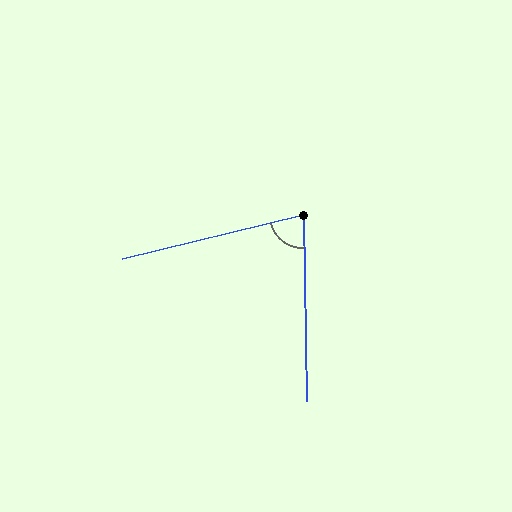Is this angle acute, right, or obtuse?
It is acute.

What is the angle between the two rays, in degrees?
Approximately 77 degrees.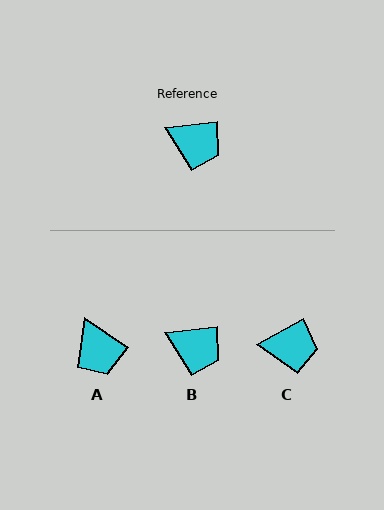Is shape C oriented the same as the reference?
No, it is off by about 23 degrees.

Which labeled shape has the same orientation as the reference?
B.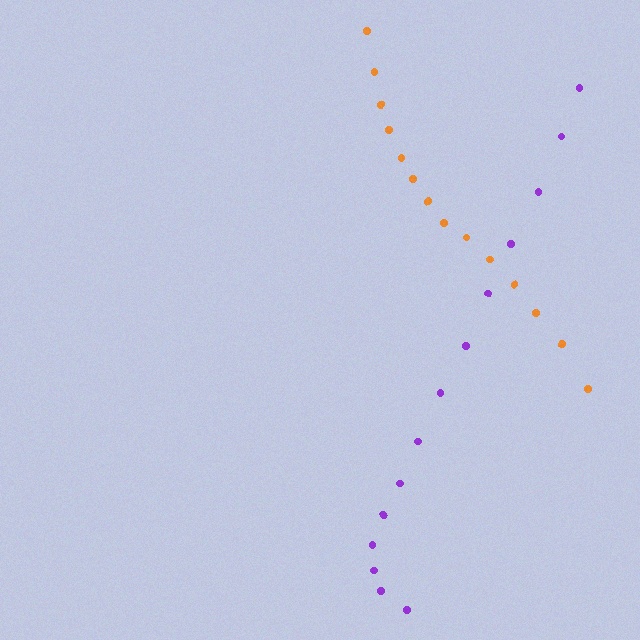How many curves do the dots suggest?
There are 2 distinct paths.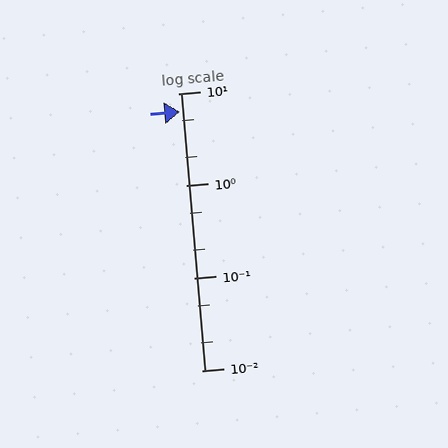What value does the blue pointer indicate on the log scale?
The pointer indicates approximately 6.3.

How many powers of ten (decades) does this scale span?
The scale spans 3 decades, from 0.01 to 10.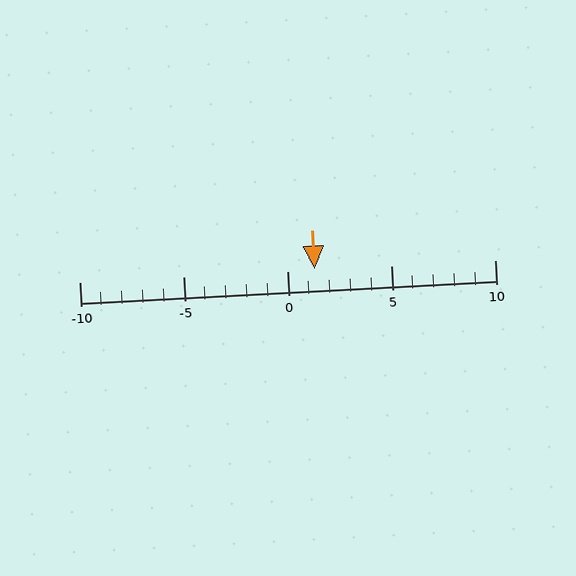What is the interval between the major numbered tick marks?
The major tick marks are spaced 5 units apart.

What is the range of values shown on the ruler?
The ruler shows values from -10 to 10.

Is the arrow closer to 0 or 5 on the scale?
The arrow is closer to 0.